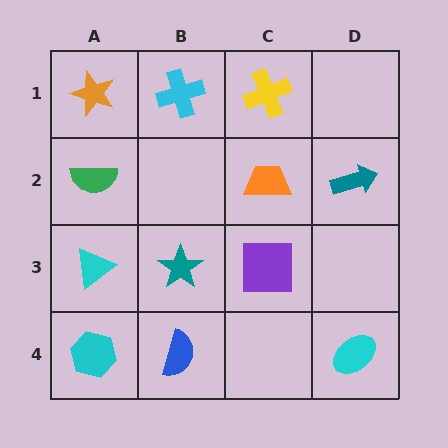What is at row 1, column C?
A yellow cross.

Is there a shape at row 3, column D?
No, that cell is empty.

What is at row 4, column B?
A blue semicircle.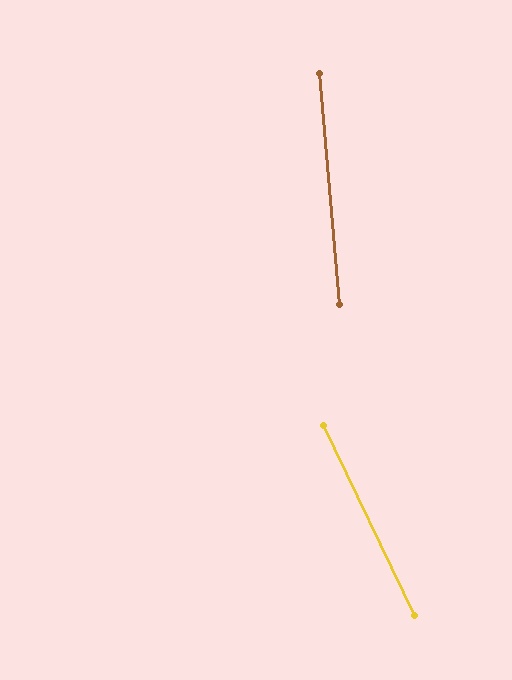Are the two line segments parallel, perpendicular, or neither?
Neither parallel nor perpendicular — they differ by about 21°.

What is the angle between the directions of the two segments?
Approximately 21 degrees.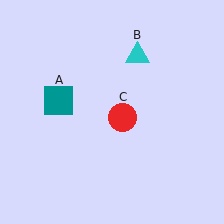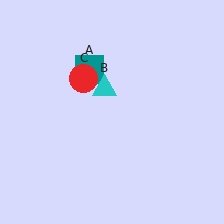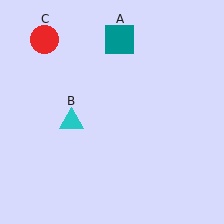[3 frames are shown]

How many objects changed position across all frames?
3 objects changed position: teal square (object A), cyan triangle (object B), red circle (object C).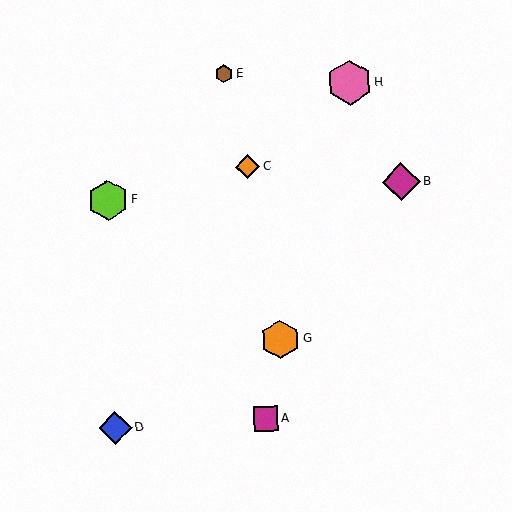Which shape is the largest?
The pink hexagon (labeled H) is the largest.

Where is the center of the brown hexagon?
The center of the brown hexagon is at (224, 73).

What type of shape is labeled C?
Shape C is an orange diamond.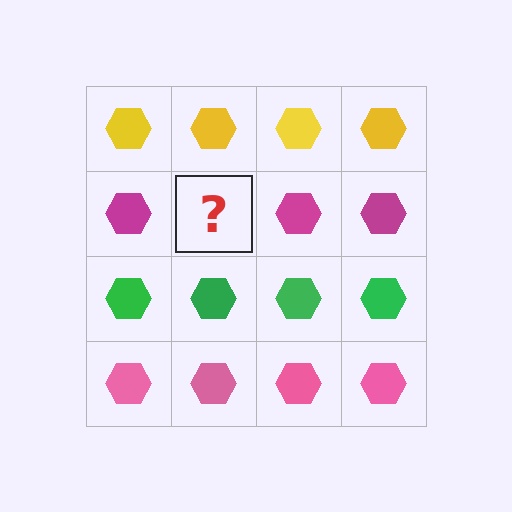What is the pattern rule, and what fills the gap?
The rule is that each row has a consistent color. The gap should be filled with a magenta hexagon.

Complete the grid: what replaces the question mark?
The question mark should be replaced with a magenta hexagon.